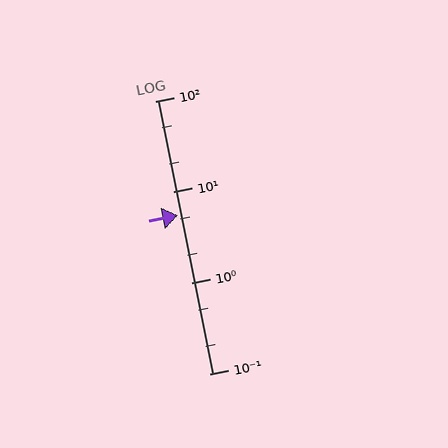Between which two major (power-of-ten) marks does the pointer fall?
The pointer is between 1 and 10.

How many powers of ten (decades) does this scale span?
The scale spans 3 decades, from 0.1 to 100.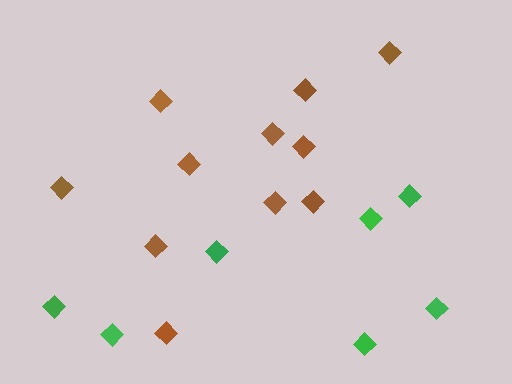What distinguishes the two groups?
There are 2 groups: one group of brown diamonds (11) and one group of green diamonds (7).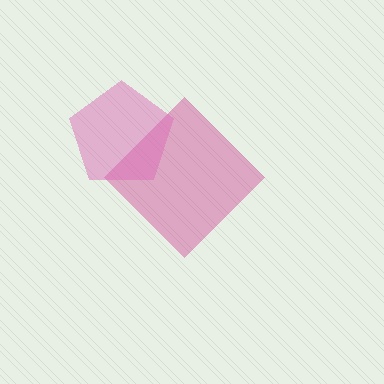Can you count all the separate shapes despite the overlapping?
Yes, there are 2 separate shapes.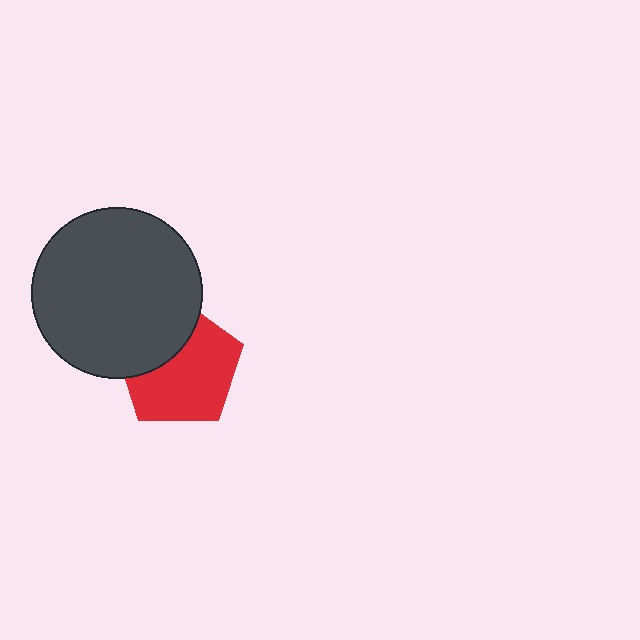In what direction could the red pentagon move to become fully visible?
The red pentagon could move toward the lower-right. That would shift it out from behind the dark gray circle entirely.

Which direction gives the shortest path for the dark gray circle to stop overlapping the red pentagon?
Moving toward the upper-left gives the shortest separation.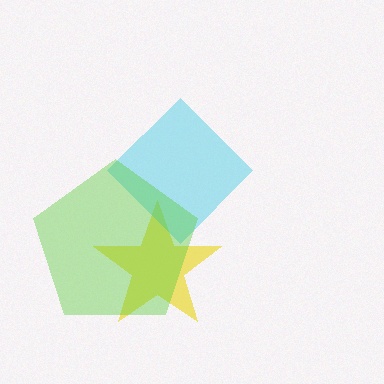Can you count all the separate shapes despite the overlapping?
Yes, there are 3 separate shapes.